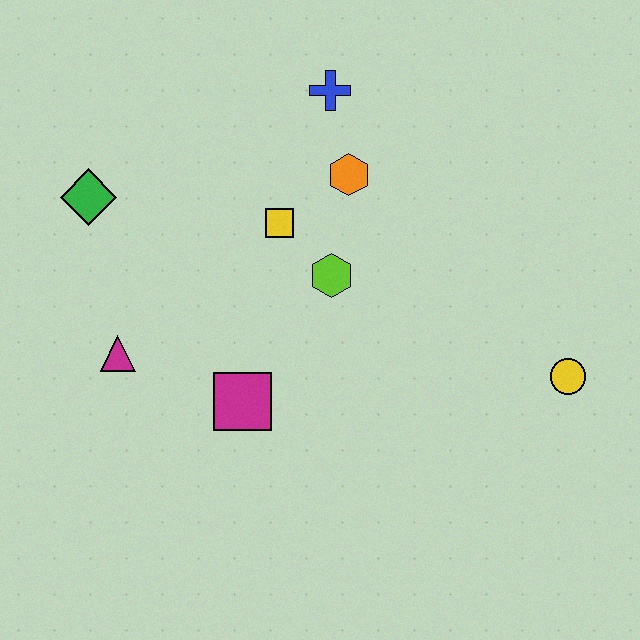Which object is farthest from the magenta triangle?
The yellow circle is farthest from the magenta triangle.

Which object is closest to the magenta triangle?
The magenta square is closest to the magenta triangle.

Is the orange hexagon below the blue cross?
Yes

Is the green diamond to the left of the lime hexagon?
Yes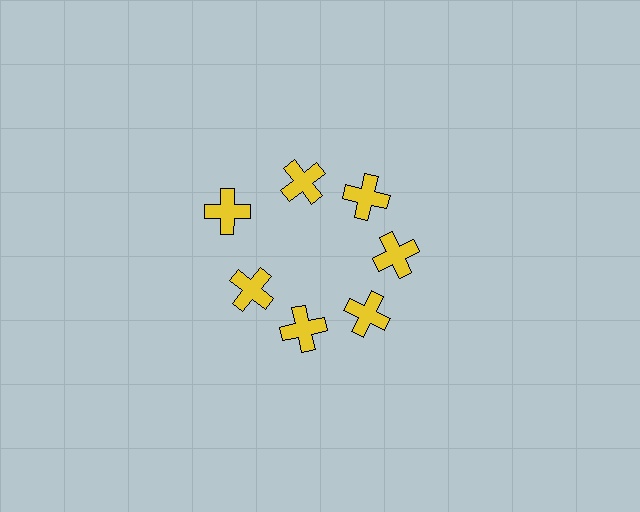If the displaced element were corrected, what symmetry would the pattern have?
It would have 7-fold rotational symmetry — the pattern would map onto itself every 51 degrees.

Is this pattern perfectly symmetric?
No. The 7 yellow crosses are arranged in a ring, but one element near the 10 o'clock position is pushed outward from the center, breaking the 7-fold rotational symmetry.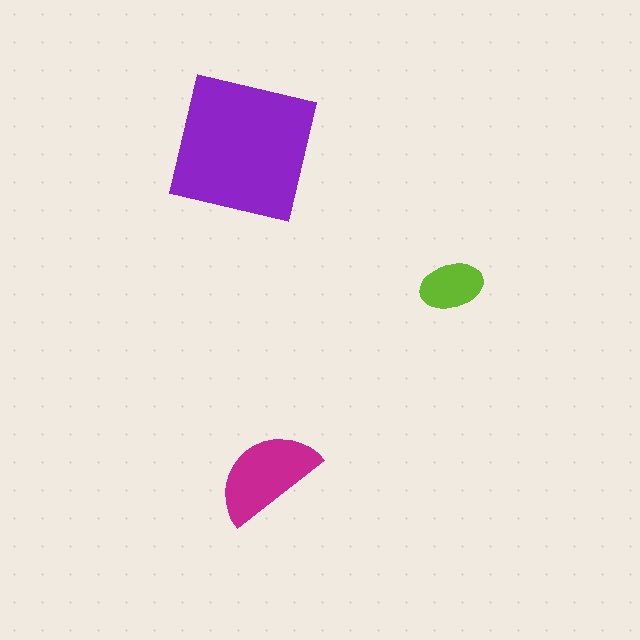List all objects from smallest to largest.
The lime ellipse, the magenta semicircle, the purple square.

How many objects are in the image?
There are 3 objects in the image.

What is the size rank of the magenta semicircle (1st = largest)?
2nd.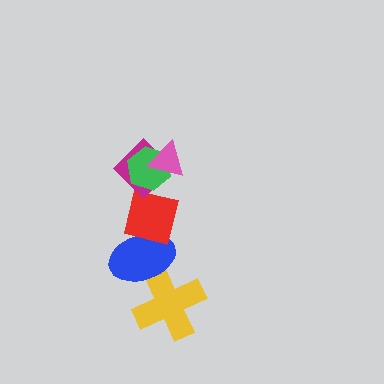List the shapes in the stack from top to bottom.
From top to bottom: the pink triangle, the green hexagon, the magenta diamond, the red square, the blue ellipse, the yellow cross.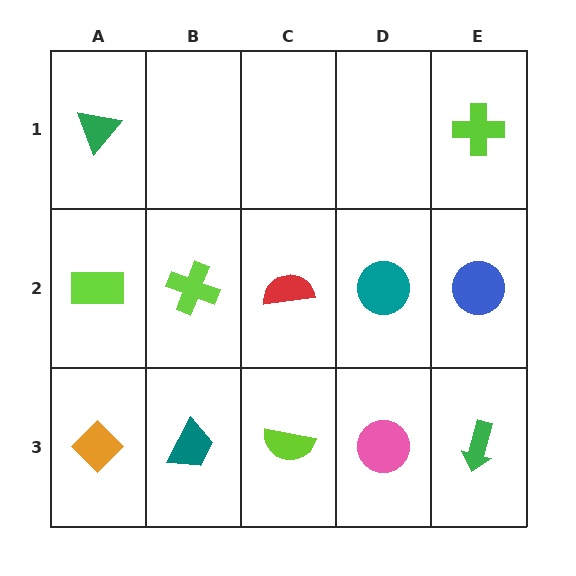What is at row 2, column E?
A blue circle.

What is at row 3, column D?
A pink circle.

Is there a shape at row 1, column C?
No, that cell is empty.